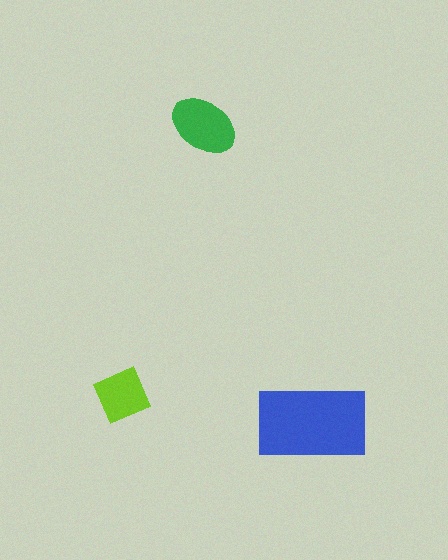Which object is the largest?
The blue rectangle.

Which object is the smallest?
The lime diamond.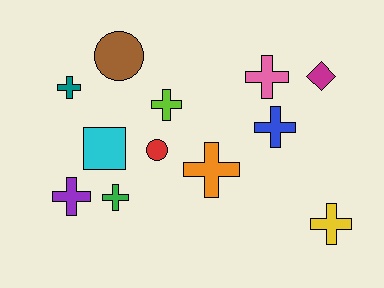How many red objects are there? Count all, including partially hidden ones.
There is 1 red object.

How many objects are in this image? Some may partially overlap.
There are 12 objects.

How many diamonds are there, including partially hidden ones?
There is 1 diamond.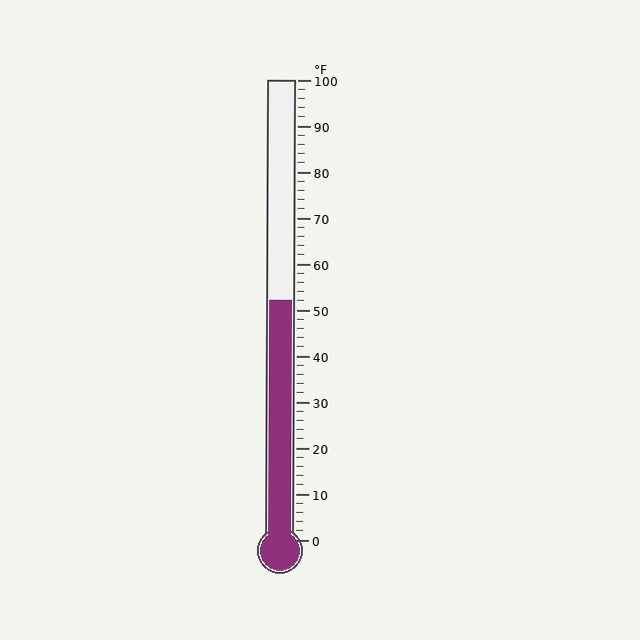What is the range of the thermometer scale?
The thermometer scale ranges from 0°F to 100°F.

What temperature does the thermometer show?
The thermometer shows approximately 52°F.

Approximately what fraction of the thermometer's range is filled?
The thermometer is filled to approximately 50% of its range.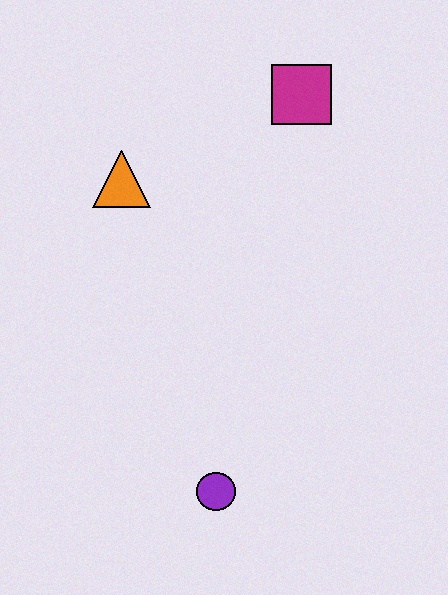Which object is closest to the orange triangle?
The magenta square is closest to the orange triangle.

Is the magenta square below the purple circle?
No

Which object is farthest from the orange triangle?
The purple circle is farthest from the orange triangle.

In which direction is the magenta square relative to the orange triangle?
The magenta square is to the right of the orange triangle.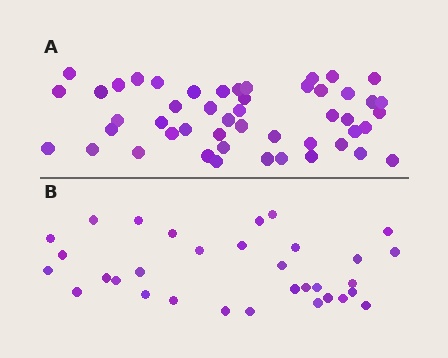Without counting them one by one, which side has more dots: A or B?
Region A (the top region) has more dots.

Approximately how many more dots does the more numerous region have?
Region A has approximately 15 more dots than region B.